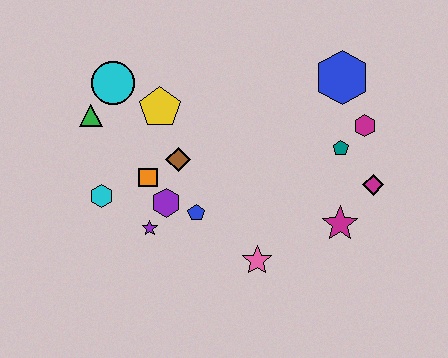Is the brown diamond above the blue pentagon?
Yes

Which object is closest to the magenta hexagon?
The teal pentagon is closest to the magenta hexagon.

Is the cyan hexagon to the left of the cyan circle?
Yes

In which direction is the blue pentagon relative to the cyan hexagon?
The blue pentagon is to the right of the cyan hexagon.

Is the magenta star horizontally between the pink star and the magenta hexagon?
Yes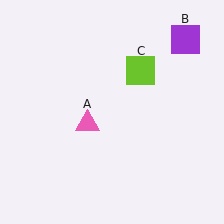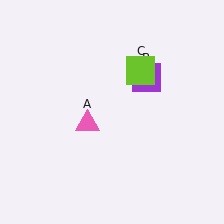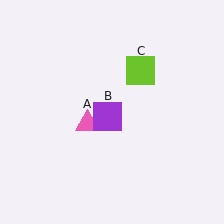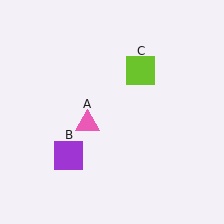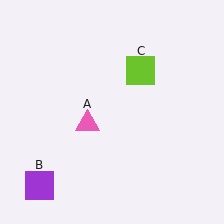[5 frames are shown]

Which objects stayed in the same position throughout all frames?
Pink triangle (object A) and lime square (object C) remained stationary.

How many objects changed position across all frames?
1 object changed position: purple square (object B).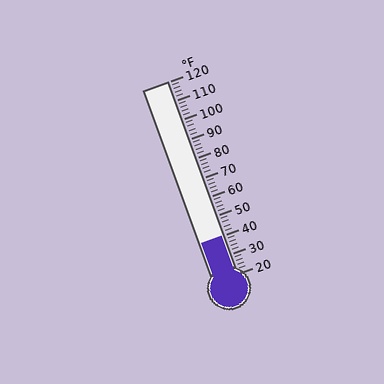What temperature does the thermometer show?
The thermometer shows approximately 40°F.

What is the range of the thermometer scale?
The thermometer scale ranges from 20°F to 120°F.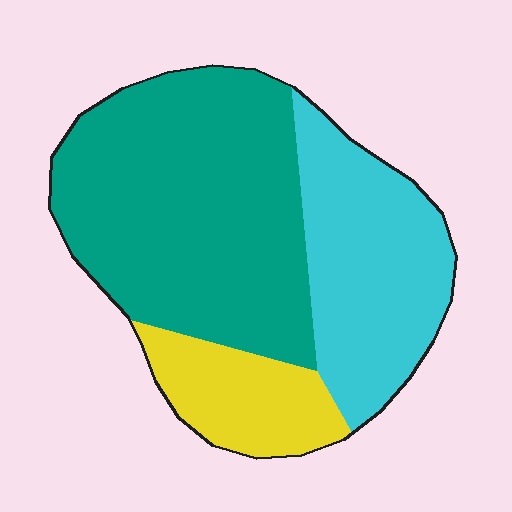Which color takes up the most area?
Teal, at roughly 55%.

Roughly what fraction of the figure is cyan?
Cyan covers roughly 30% of the figure.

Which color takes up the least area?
Yellow, at roughly 15%.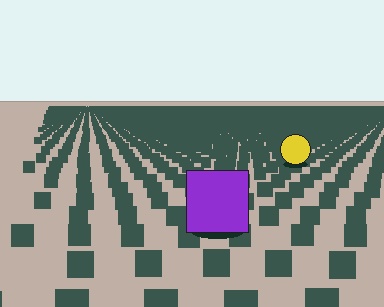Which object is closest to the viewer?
The purple square is closest. The texture marks near it are larger and more spread out.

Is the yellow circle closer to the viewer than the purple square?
No. The purple square is closer — you can tell from the texture gradient: the ground texture is coarser near it.